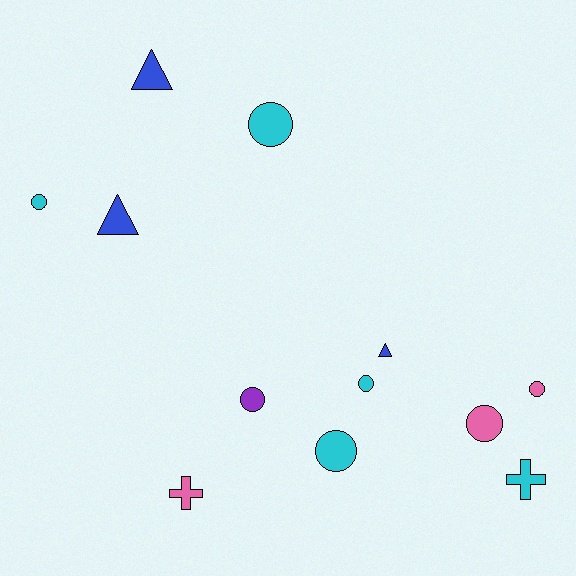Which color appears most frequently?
Cyan, with 5 objects.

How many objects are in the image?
There are 12 objects.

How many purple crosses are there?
There are no purple crosses.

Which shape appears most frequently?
Circle, with 7 objects.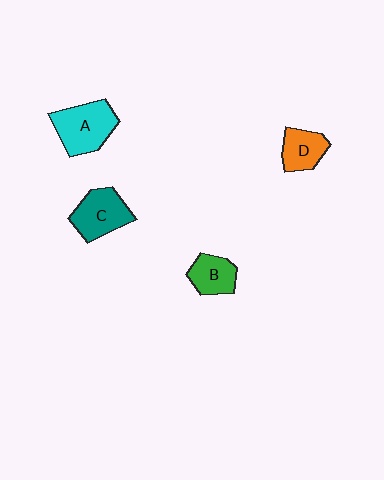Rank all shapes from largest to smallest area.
From largest to smallest: A (cyan), C (teal), D (orange), B (green).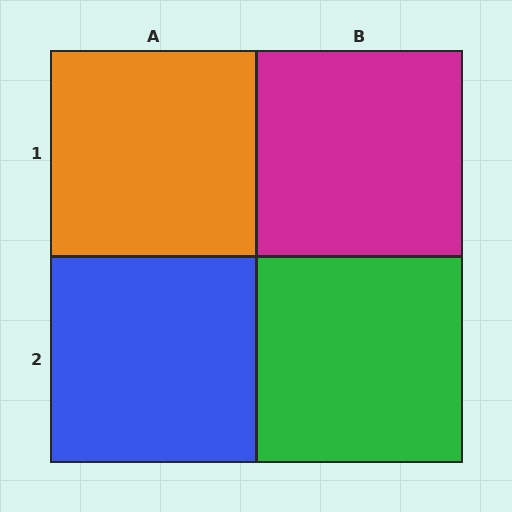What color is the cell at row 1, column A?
Orange.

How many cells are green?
1 cell is green.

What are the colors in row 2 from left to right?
Blue, green.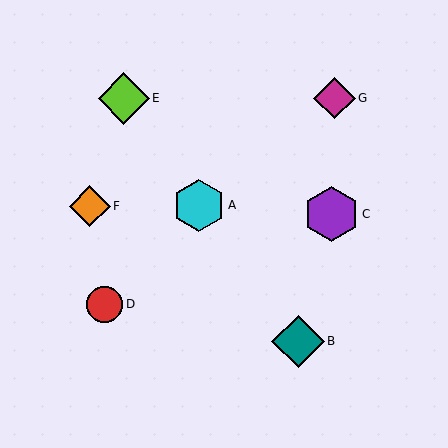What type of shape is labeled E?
Shape E is a lime diamond.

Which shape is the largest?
The purple hexagon (labeled C) is the largest.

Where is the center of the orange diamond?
The center of the orange diamond is at (90, 206).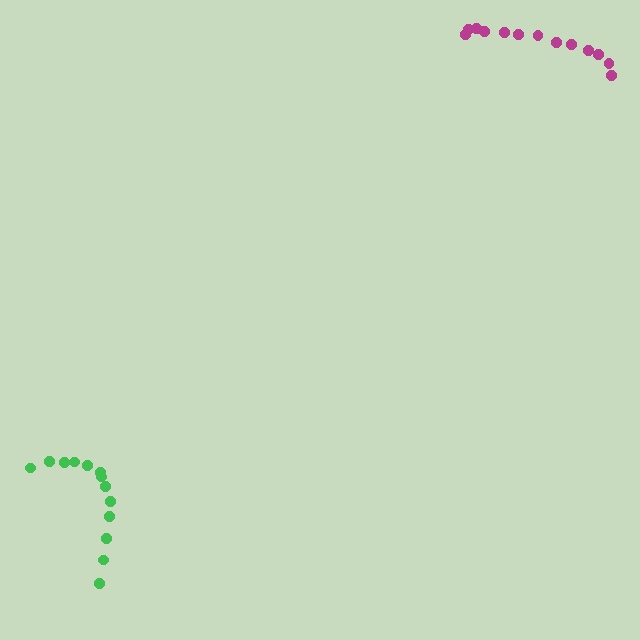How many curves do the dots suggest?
There are 2 distinct paths.